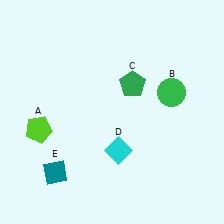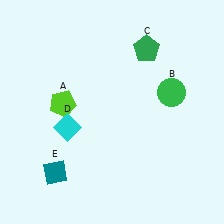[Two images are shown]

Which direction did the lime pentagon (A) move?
The lime pentagon (A) moved up.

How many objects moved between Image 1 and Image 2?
3 objects moved between the two images.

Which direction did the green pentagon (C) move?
The green pentagon (C) moved up.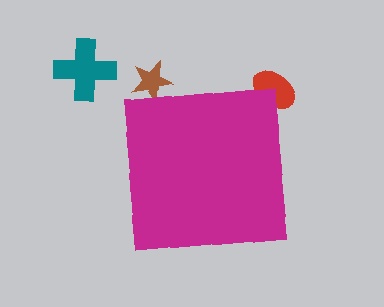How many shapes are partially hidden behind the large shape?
2 shapes are partially hidden.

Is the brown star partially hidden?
Yes, the brown star is partially hidden behind the magenta square.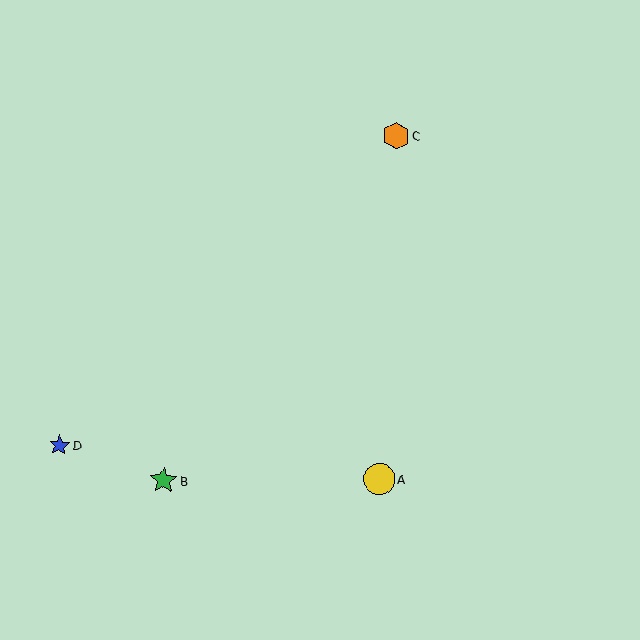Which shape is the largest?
The yellow circle (labeled A) is the largest.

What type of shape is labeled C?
Shape C is an orange hexagon.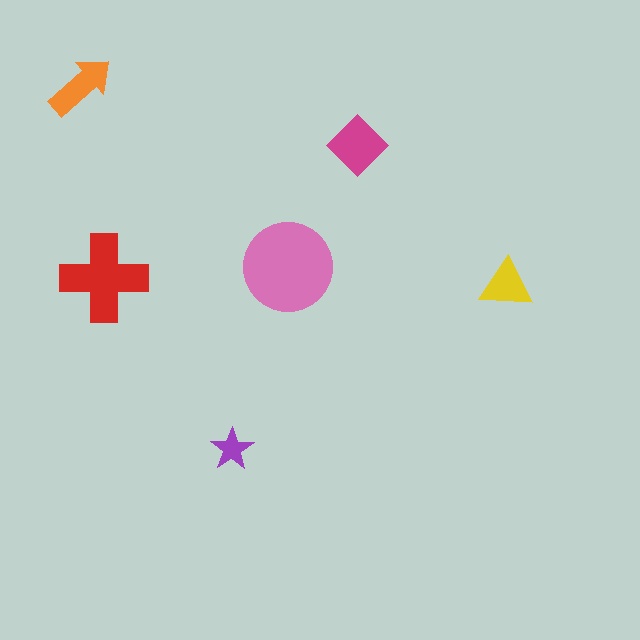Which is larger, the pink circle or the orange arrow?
The pink circle.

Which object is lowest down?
The purple star is bottommost.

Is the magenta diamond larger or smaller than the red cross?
Smaller.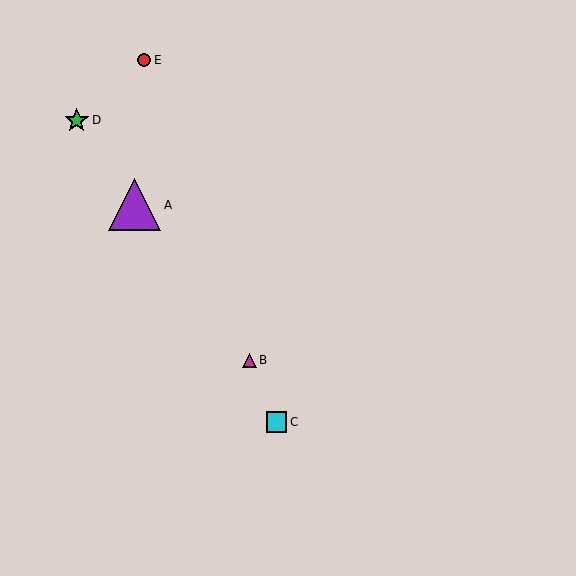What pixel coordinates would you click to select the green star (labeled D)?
Click at (77, 120) to select the green star D.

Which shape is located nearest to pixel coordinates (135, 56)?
The red circle (labeled E) at (144, 60) is nearest to that location.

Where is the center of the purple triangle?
The center of the purple triangle is at (134, 205).